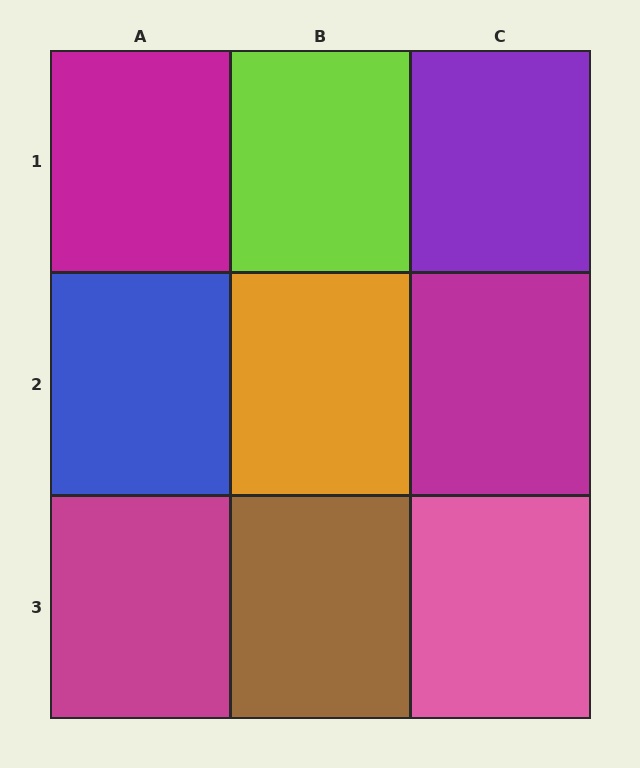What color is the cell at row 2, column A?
Blue.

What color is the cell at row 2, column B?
Orange.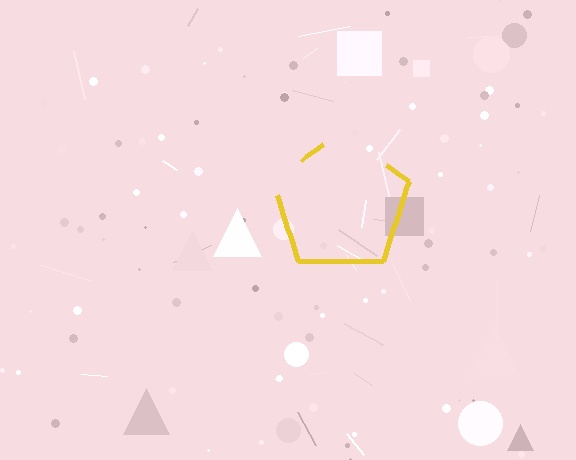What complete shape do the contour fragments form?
The contour fragments form a pentagon.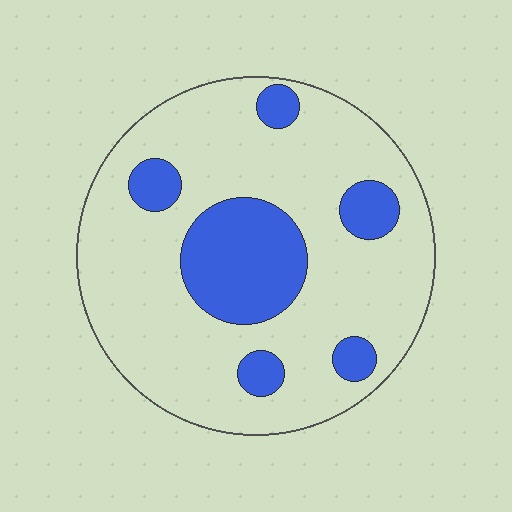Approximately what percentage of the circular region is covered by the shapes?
Approximately 25%.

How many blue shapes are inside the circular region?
6.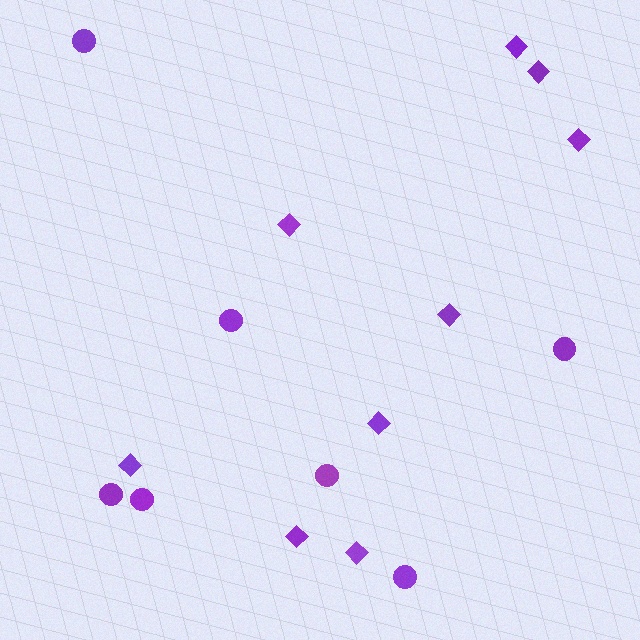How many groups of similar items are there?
There are 2 groups: one group of circles (7) and one group of diamonds (9).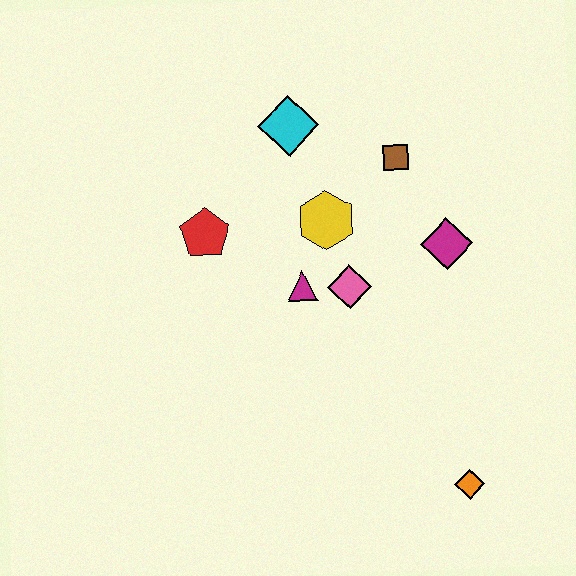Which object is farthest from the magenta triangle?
The orange diamond is farthest from the magenta triangle.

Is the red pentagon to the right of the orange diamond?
No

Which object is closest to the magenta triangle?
The pink diamond is closest to the magenta triangle.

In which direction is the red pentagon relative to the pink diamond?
The red pentagon is to the left of the pink diamond.